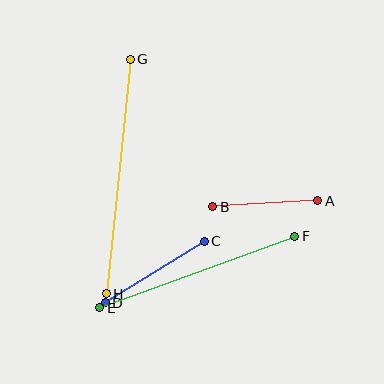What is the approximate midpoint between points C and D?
The midpoint is at approximately (155, 272) pixels.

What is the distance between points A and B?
The distance is approximately 105 pixels.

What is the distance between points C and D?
The distance is approximately 117 pixels.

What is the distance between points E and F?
The distance is approximately 208 pixels.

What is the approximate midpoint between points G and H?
The midpoint is at approximately (118, 177) pixels.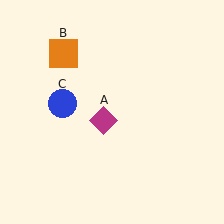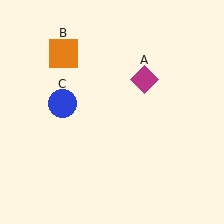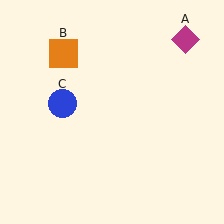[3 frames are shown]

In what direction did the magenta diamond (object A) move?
The magenta diamond (object A) moved up and to the right.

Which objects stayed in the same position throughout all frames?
Orange square (object B) and blue circle (object C) remained stationary.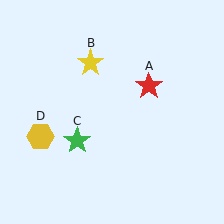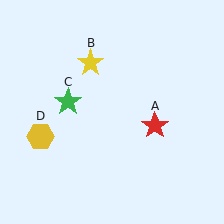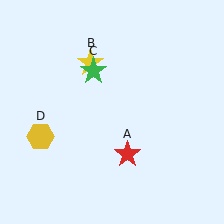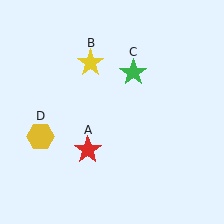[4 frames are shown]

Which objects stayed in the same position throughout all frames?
Yellow star (object B) and yellow hexagon (object D) remained stationary.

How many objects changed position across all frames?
2 objects changed position: red star (object A), green star (object C).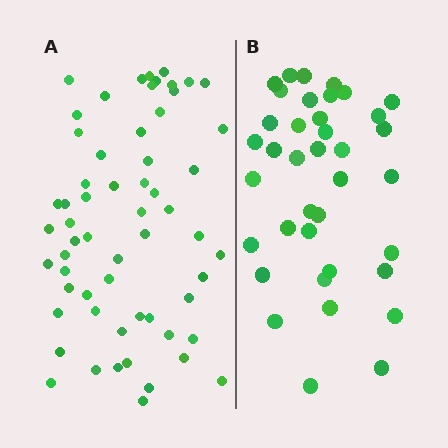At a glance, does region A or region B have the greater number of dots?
Region A (the left region) has more dots.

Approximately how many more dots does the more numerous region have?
Region A has approximately 20 more dots than region B.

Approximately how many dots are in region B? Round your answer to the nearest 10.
About 40 dots. (The exact count is 38, which rounds to 40.)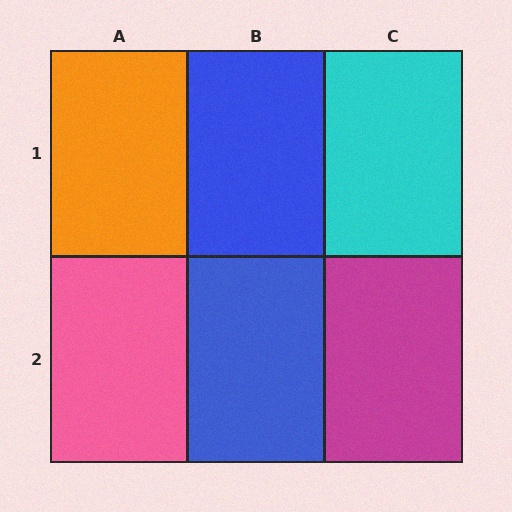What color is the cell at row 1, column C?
Cyan.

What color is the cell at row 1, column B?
Blue.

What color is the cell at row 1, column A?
Orange.